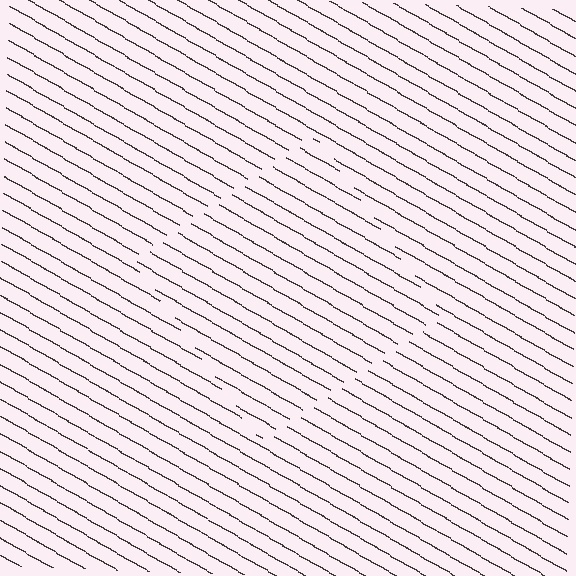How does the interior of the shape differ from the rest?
The interior of the shape contains the same grating, shifted by half a period — the contour is defined by the phase discontinuity where line-ends from the inner and outer gratings abut.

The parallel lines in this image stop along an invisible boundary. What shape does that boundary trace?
An illusory square. The interior of the shape contains the same grating, shifted by half a period — the contour is defined by the phase discontinuity where line-ends from the inner and outer gratings abut.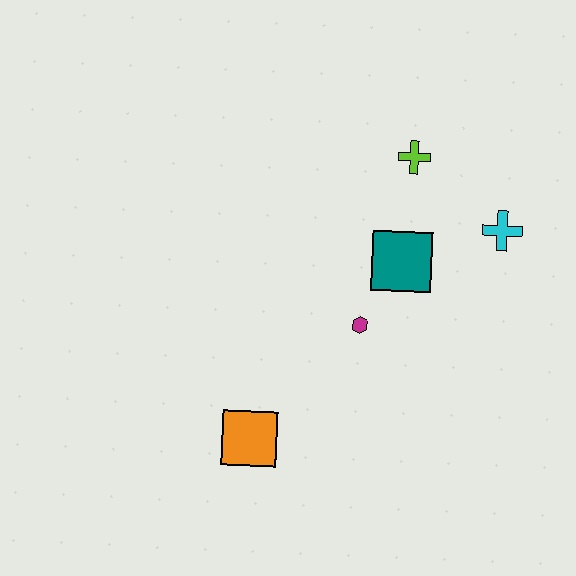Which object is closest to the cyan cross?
The teal square is closest to the cyan cross.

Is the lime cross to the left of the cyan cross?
Yes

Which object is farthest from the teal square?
The orange square is farthest from the teal square.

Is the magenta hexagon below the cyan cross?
Yes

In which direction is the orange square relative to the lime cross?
The orange square is below the lime cross.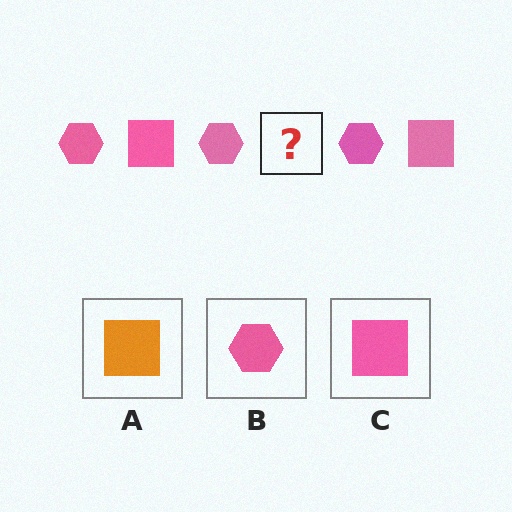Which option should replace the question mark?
Option C.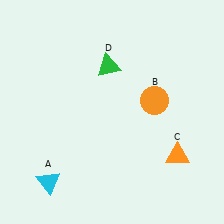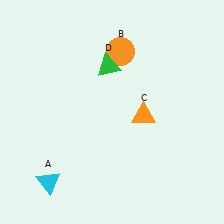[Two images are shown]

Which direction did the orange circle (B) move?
The orange circle (B) moved up.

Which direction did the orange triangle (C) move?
The orange triangle (C) moved up.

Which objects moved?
The objects that moved are: the orange circle (B), the orange triangle (C).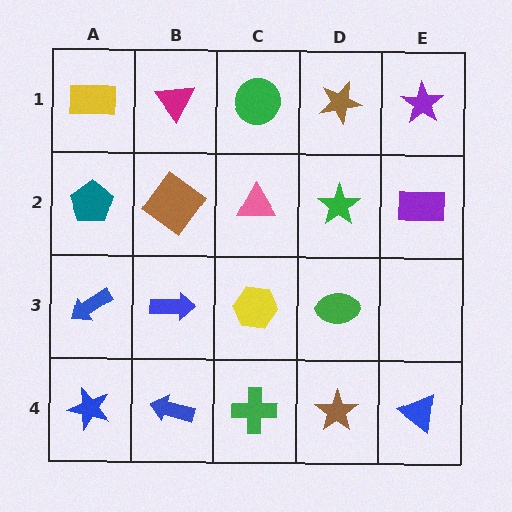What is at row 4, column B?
A blue arrow.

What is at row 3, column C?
A yellow hexagon.